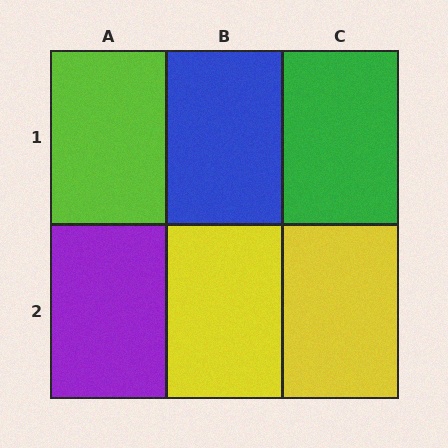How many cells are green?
1 cell is green.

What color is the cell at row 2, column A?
Purple.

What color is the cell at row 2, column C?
Yellow.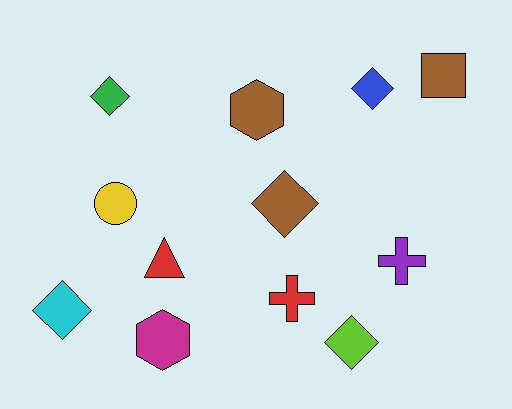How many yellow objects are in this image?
There is 1 yellow object.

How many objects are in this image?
There are 12 objects.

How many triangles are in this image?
There is 1 triangle.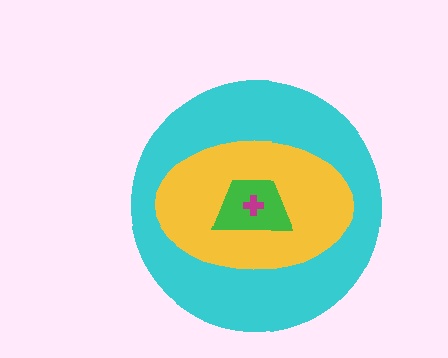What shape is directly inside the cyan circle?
The yellow ellipse.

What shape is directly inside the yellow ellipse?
The green trapezoid.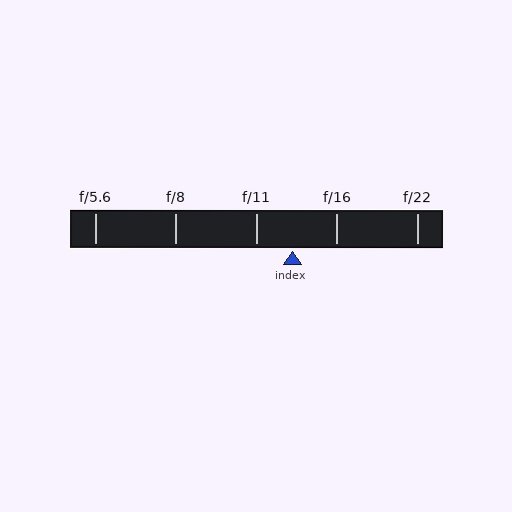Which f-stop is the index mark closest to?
The index mark is closest to f/11.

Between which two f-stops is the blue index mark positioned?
The index mark is between f/11 and f/16.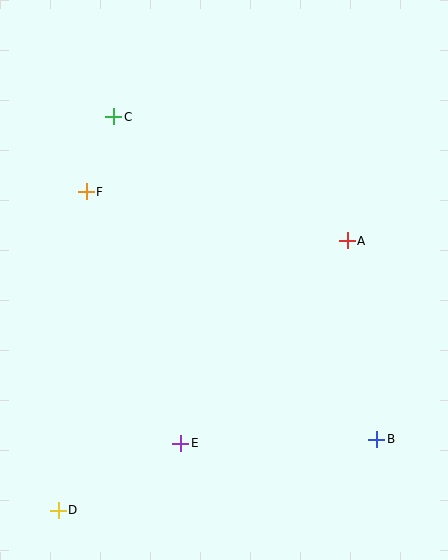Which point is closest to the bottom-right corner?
Point B is closest to the bottom-right corner.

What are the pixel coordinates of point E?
Point E is at (181, 443).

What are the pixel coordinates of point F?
Point F is at (86, 192).